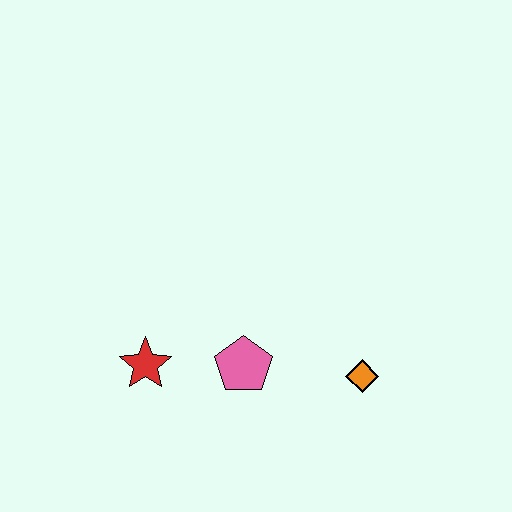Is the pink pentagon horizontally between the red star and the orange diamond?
Yes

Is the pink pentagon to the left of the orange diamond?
Yes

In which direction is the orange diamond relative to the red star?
The orange diamond is to the right of the red star.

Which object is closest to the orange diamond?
The pink pentagon is closest to the orange diamond.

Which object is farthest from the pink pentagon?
The orange diamond is farthest from the pink pentagon.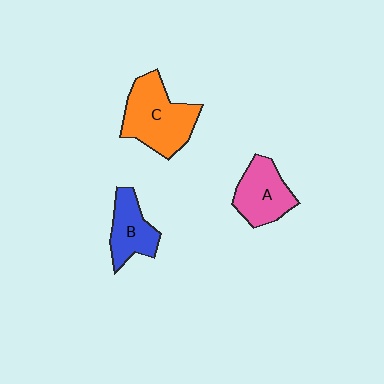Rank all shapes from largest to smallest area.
From largest to smallest: C (orange), A (pink), B (blue).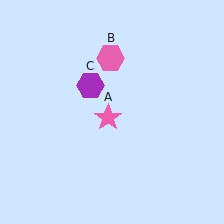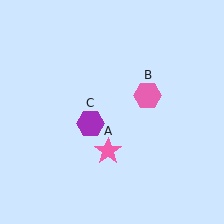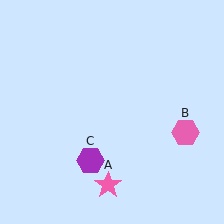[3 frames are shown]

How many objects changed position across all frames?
3 objects changed position: pink star (object A), pink hexagon (object B), purple hexagon (object C).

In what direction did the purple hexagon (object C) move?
The purple hexagon (object C) moved down.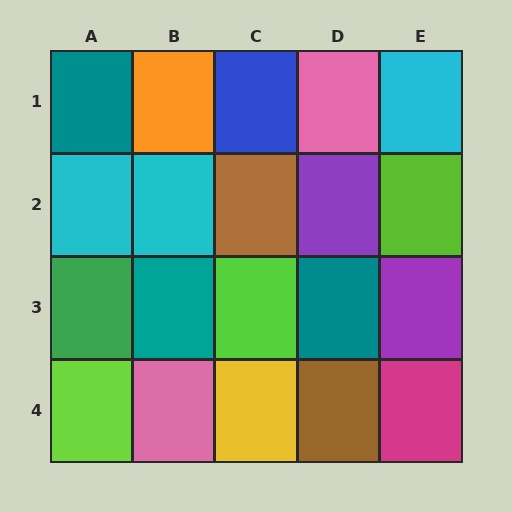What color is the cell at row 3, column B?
Teal.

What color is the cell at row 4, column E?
Magenta.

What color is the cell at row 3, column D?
Teal.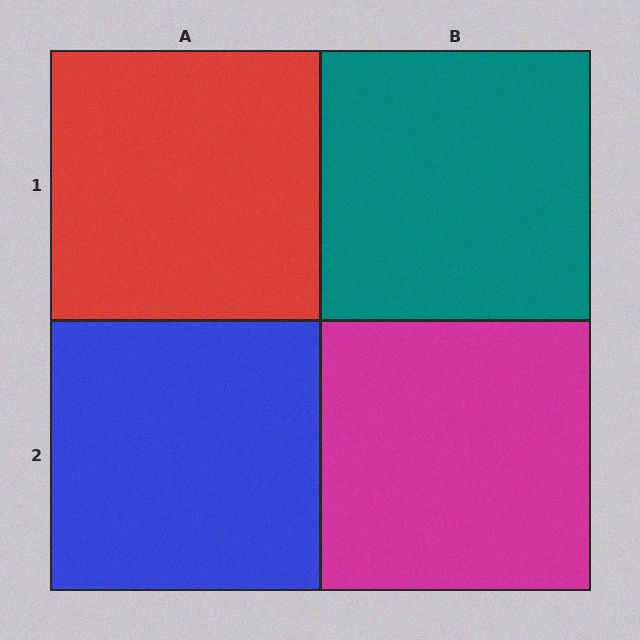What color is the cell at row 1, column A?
Red.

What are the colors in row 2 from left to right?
Blue, magenta.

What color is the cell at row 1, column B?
Teal.